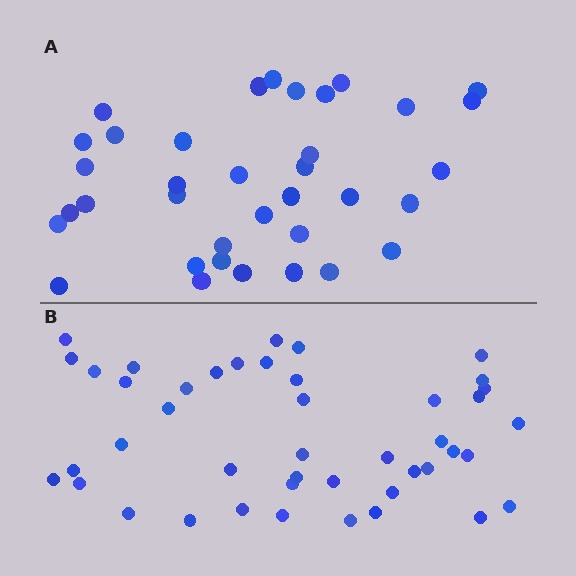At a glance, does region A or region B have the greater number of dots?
Region B (the bottom region) has more dots.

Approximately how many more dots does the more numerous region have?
Region B has roughly 8 or so more dots than region A.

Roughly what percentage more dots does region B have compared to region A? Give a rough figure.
About 20% more.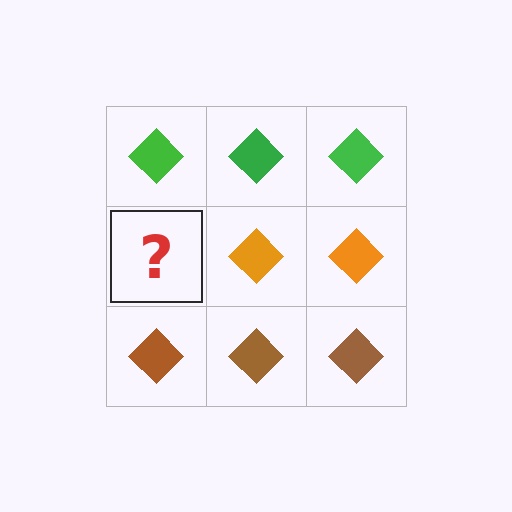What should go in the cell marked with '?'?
The missing cell should contain an orange diamond.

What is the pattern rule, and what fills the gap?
The rule is that each row has a consistent color. The gap should be filled with an orange diamond.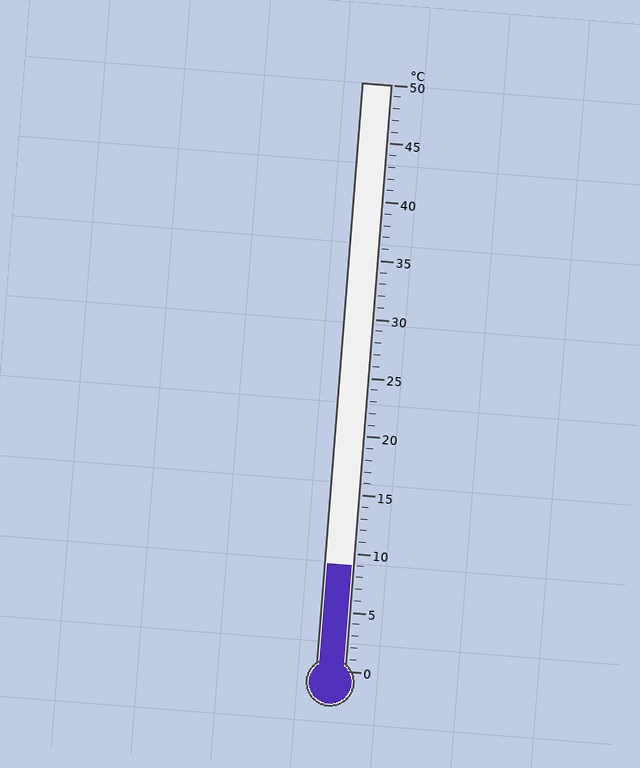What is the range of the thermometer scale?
The thermometer scale ranges from 0°C to 50°C.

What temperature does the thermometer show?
The thermometer shows approximately 9°C.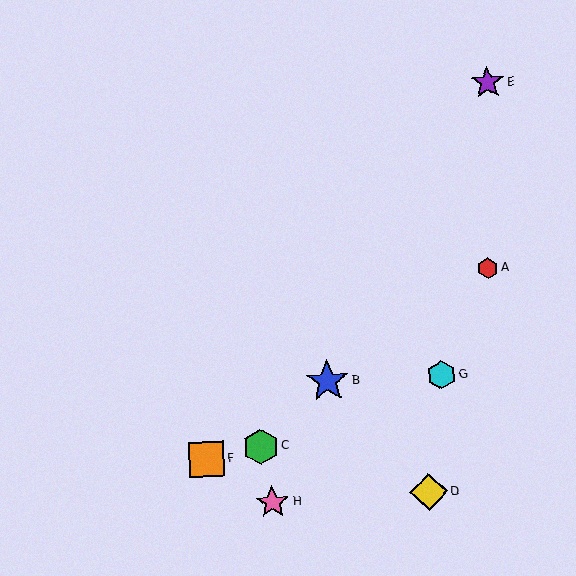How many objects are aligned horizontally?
2 objects (B, G) are aligned horizontally.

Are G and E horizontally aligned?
No, G is at y≈375 and E is at y≈82.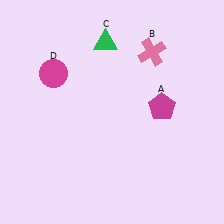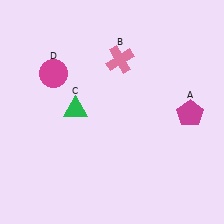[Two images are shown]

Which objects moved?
The objects that moved are: the magenta pentagon (A), the pink cross (B), the green triangle (C).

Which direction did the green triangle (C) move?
The green triangle (C) moved down.